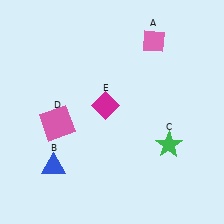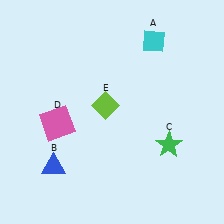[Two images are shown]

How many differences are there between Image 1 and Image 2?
There are 2 differences between the two images.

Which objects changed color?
A changed from pink to cyan. E changed from magenta to lime.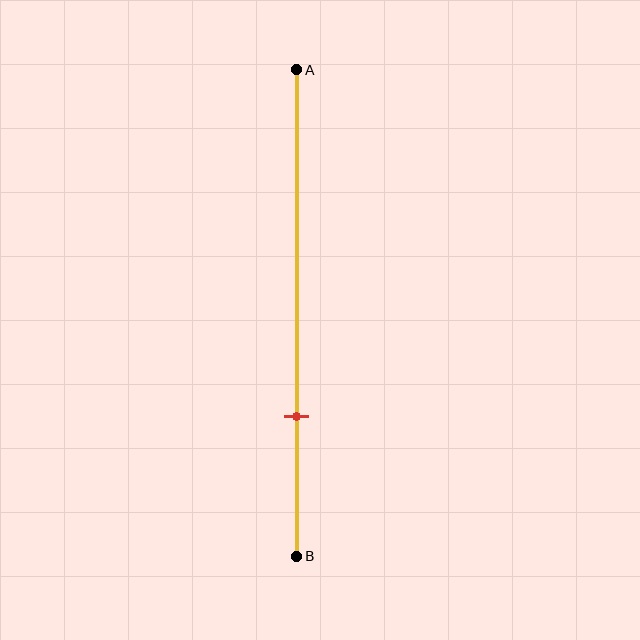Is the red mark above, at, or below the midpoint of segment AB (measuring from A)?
The red mark is below the midpoint of segment AB.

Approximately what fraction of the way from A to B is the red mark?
The red mark is approximately 70% of the way from A to B.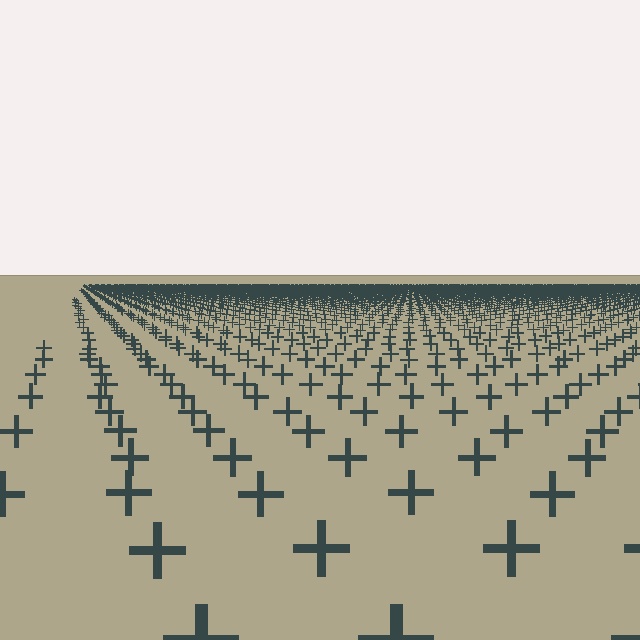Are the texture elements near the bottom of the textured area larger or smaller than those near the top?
Larger. Near the bottom, elements are closer to the viewer and appear at a bigger on-screen size.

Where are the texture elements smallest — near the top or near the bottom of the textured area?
Near the top.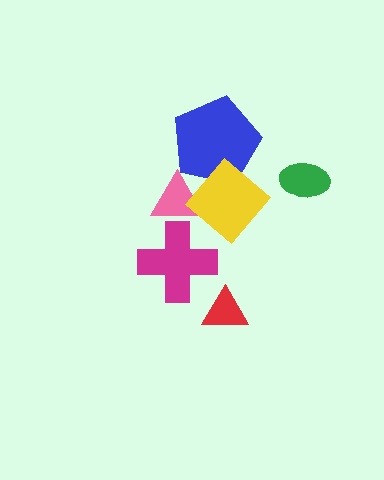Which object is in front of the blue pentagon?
The yellow diamond is in front of the blue pentagon.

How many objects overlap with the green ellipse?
0 objects overlap with the green ellipse.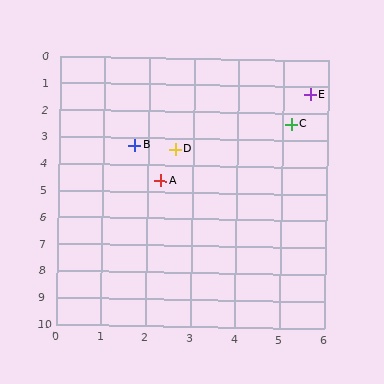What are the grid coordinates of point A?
Point A is at approximately (2.3, 4.6).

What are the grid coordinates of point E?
Point E is at approximately (5.6, 1.3).